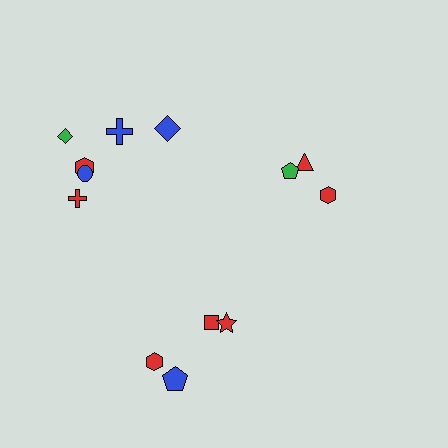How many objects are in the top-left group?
There are 6 objects.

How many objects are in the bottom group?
There are 4 objects.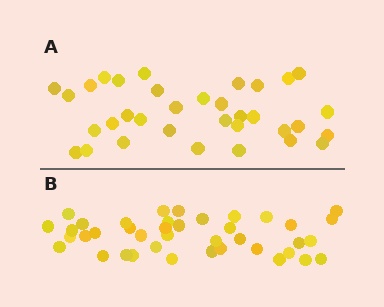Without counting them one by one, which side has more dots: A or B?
Region B (the bottom region) has more dots.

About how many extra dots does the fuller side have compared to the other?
Region B has about 6 more dots than region A.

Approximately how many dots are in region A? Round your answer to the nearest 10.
About 30 dots. (The exact count is 34, which rounds to 30.)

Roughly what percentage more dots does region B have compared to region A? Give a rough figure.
About 20% more.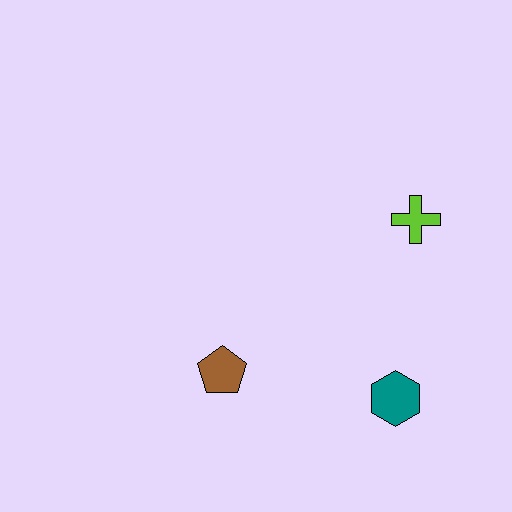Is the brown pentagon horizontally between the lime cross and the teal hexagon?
No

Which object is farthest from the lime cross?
The brown pentagon is farthest from the lime cross.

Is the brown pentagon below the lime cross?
Yes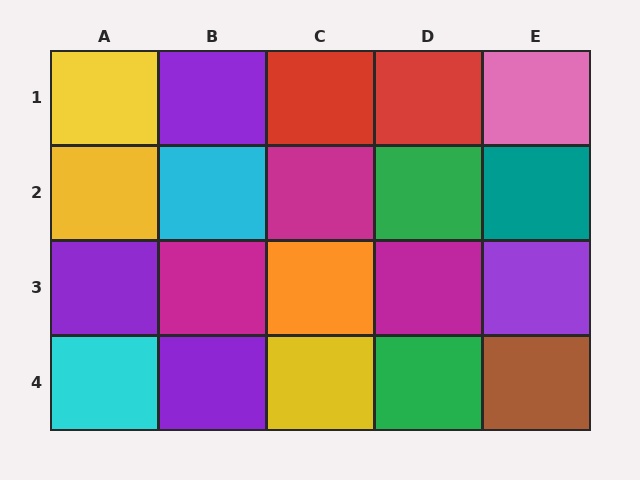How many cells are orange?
1 cell is orange.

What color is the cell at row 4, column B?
Purple.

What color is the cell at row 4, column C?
Yellow.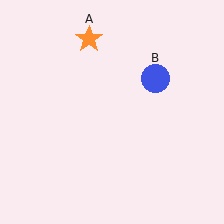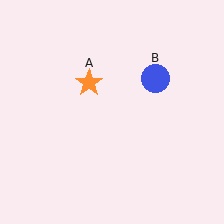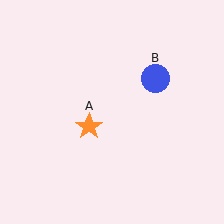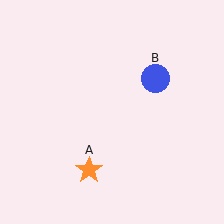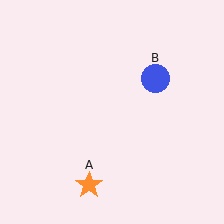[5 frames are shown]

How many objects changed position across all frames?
1 object changed position: orange star (object A).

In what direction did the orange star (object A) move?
The orange star (object A) moved down.